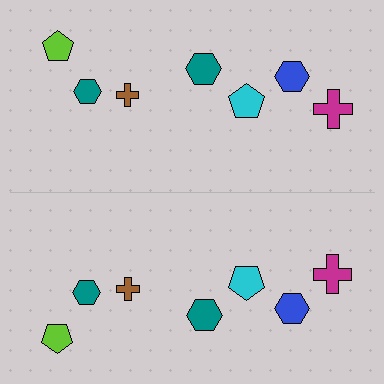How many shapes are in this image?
There are 14 shapes in this image.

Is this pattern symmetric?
Yes, this pattern has bilateral (reflection) symmetry.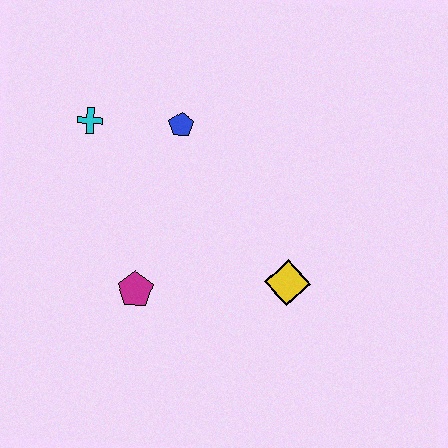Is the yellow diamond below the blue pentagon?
Yes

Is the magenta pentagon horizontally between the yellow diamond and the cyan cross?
Yes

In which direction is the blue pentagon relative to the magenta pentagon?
The blue pentagon is above the magenta pentagon.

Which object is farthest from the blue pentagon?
The yellow diamond is farthest from the blue pentagon.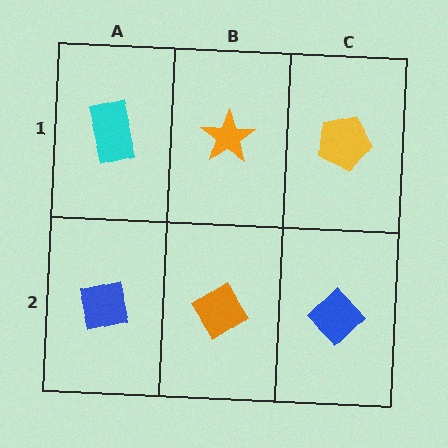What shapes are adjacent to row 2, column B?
An orange star (row 1, column B), a blue square (row 2, column A), a blue diamond (row 2, column C).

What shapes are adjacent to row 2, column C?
A yellow pentagon (row 1, column C), an orange diamond (row 2, column B).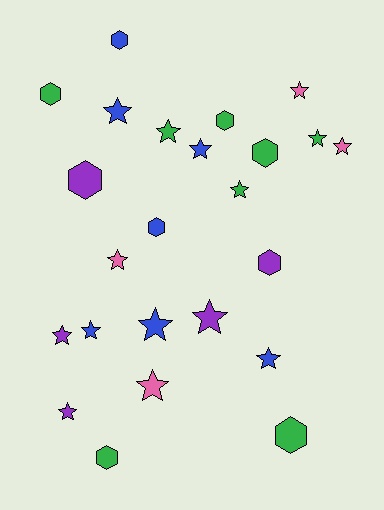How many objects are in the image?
There are 24 objects.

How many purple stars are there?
There are 3 purple stars.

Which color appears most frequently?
Green, with 8 objects.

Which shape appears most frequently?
Star, with 15 objects.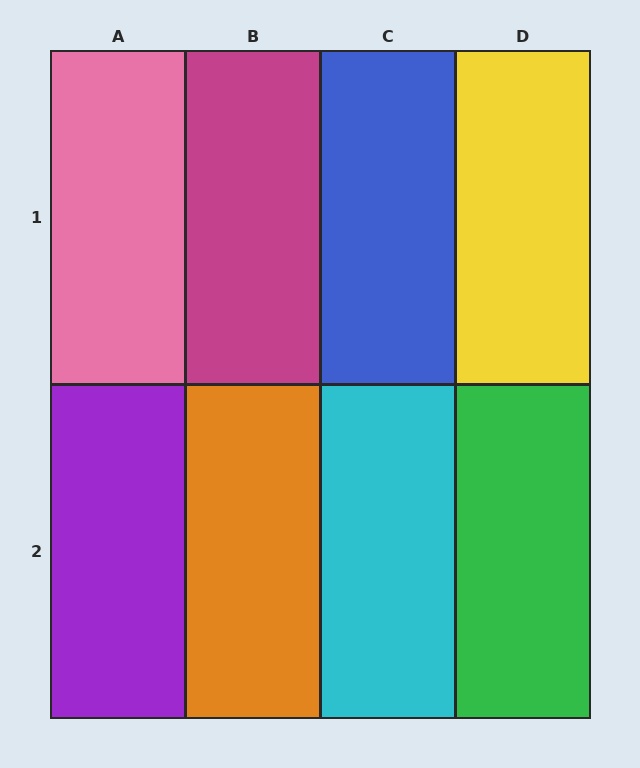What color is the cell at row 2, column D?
Green.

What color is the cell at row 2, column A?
Purple.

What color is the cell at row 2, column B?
Orange.